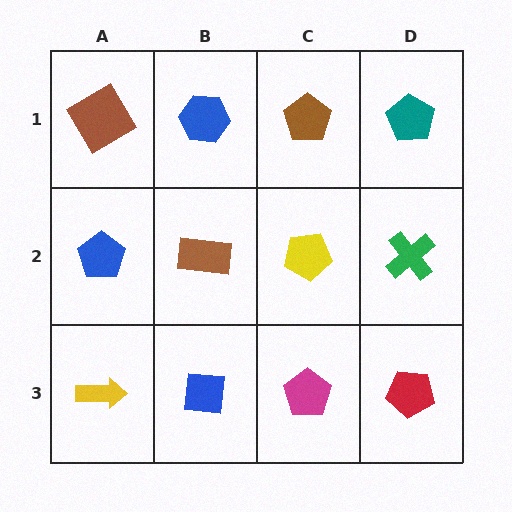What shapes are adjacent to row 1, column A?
A blue pentagon (row 2, column A), a blue hexagon (row 1, column B).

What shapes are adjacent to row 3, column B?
A brown rectangle (row 2, column B), a yellow arrow (row 3, column A), a magenta pentagon (row 3, column C).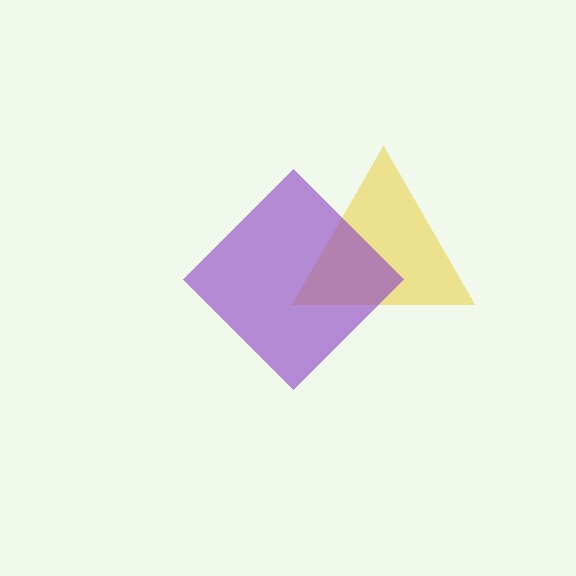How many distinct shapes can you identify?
There are 2 distinct shapes: a yellow triangle, a purple diamond.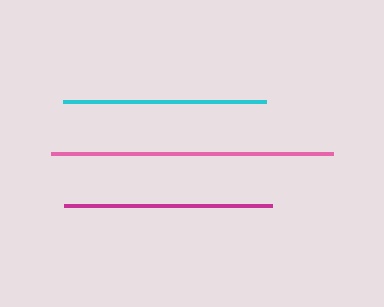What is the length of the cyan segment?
The cyan segment is approximately 203 pixels long.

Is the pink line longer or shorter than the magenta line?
The pink line is longer than the magenta line.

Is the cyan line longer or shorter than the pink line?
The pink line is longer than the cyan line.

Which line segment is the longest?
The pink line is the longest at approximately 282 pixels.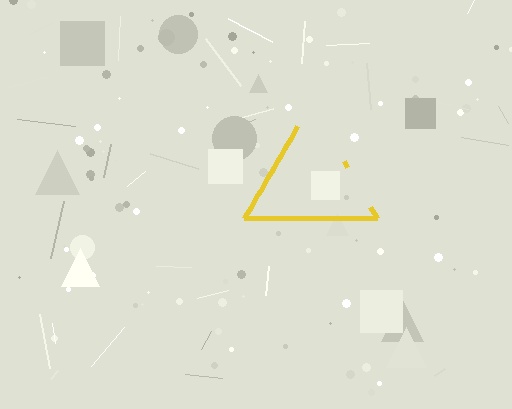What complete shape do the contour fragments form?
The contour fragments form a triangle.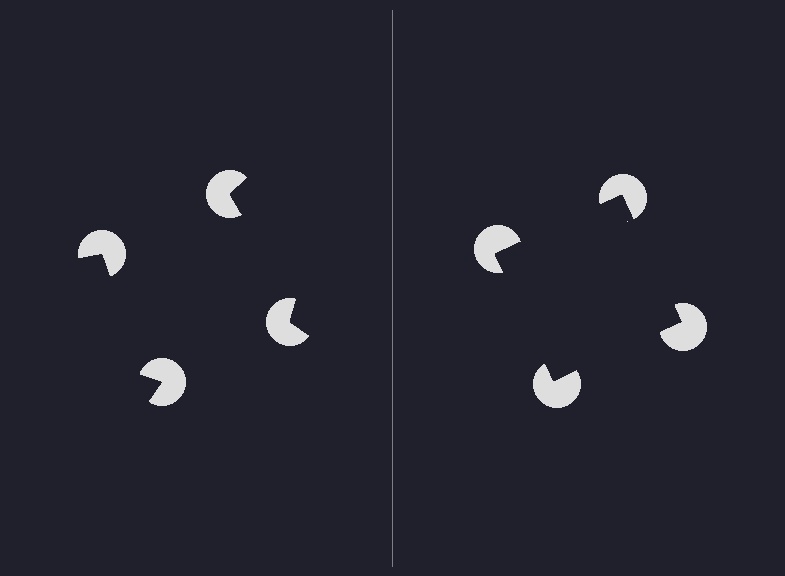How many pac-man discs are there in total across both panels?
8 — 4 on each side.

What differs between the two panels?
The pac-man discs are positioned identically on both sides; only the wedge orientations differ. On the right they align to a square; on the left they are misaligned.